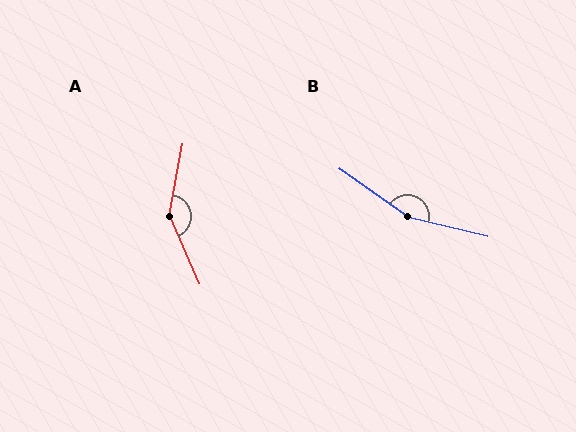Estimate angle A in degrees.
Approximately 146 degrees.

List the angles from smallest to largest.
A (146°), B (159°).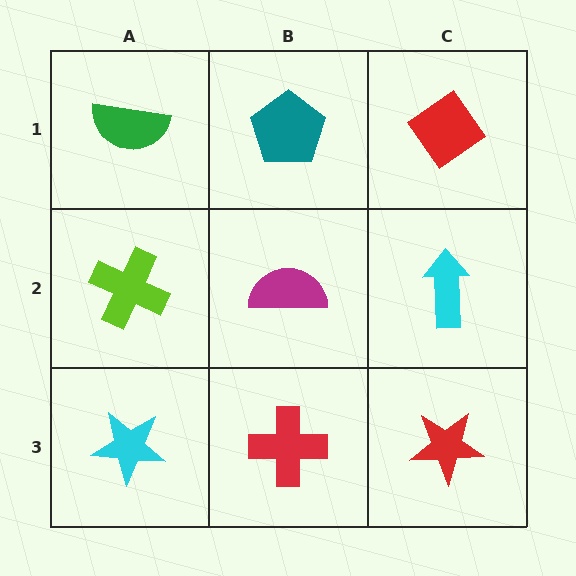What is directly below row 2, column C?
A red star.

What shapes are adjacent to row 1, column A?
A lime cross (row 2, column A), a teal pentagon (row 1, column B).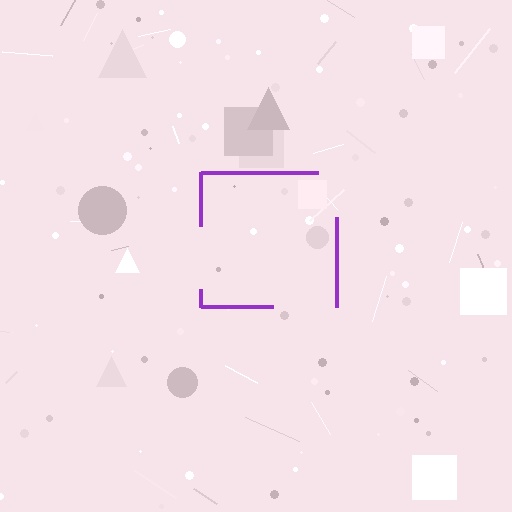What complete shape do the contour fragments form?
The contour fragments form a square.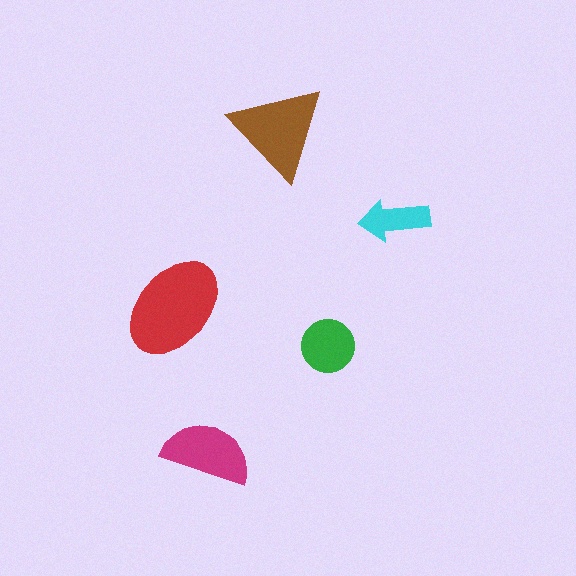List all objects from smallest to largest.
The cyan arrow, the green circle, the magenta semicircle, the brown triangle, the red ellipse.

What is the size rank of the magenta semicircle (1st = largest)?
3rd.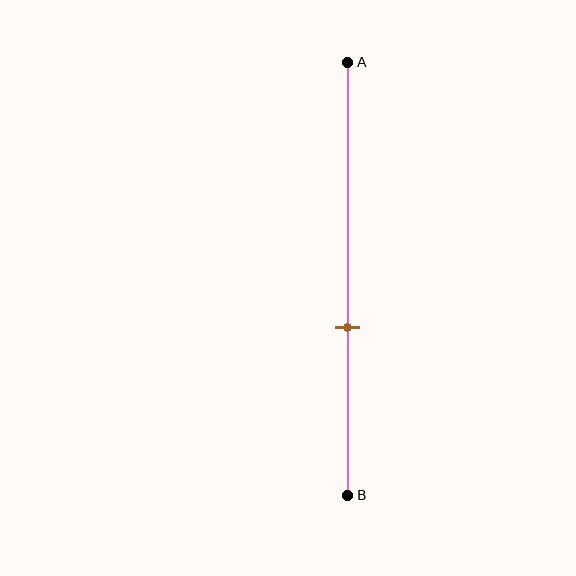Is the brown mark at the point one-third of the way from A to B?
No, the mark is at about 60% from A, not at the 33% one-third point.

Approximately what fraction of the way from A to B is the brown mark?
The brown mark is approximately 60% of the way from A to B.